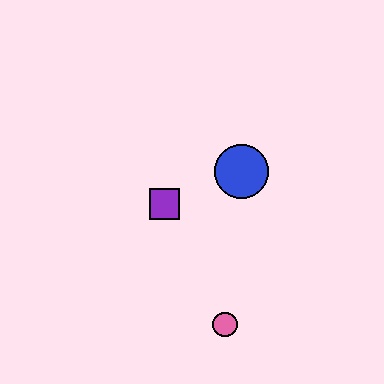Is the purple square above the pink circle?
Yes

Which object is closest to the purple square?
The blue circle is closest to the purple square.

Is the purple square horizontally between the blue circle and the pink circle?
No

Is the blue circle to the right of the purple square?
Yes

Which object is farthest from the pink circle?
The blue circle is farthest from the pink circle.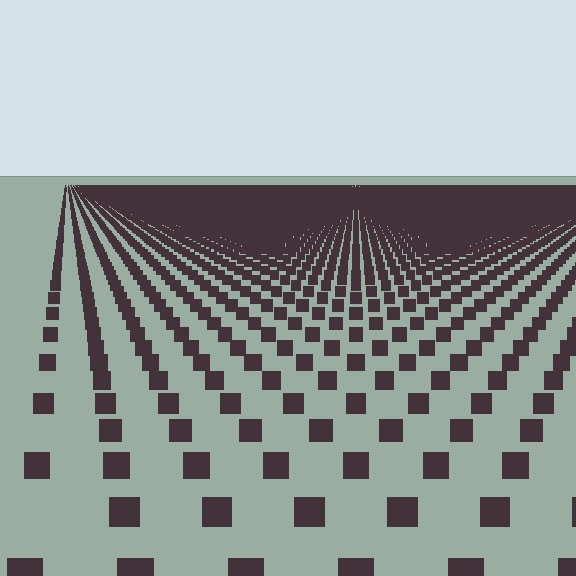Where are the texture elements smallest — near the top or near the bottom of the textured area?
Near the top.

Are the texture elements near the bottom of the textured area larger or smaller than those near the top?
Larger. Near the bottom, elements are closer to the viewer and appear at a bigger on-screen size.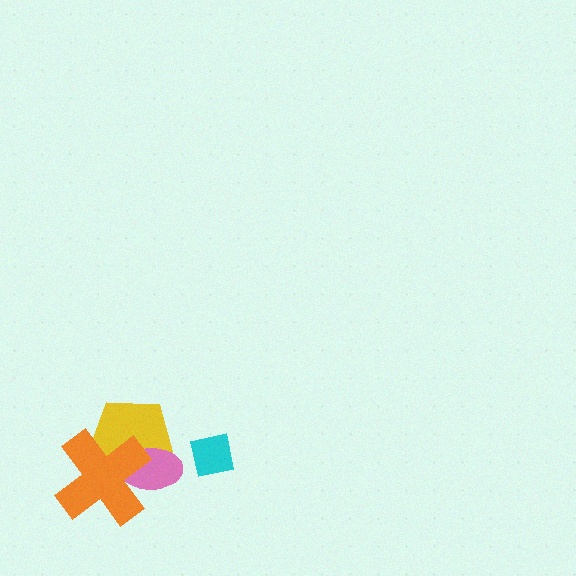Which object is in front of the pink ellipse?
The orange cross is in front of the pink ellipse.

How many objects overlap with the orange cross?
2 objects overlap with the orange cross.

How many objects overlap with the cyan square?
0 objects overlap with the cyan square.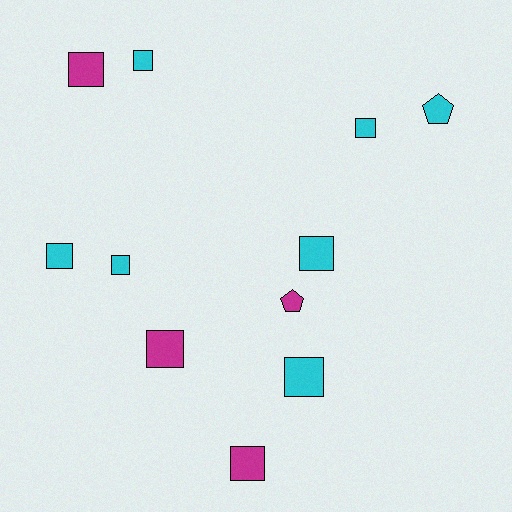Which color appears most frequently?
Cyan, with 7 objects.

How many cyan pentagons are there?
There is 1 cyan pentagon.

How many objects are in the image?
There are 11 objects.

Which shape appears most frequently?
Square, with 9 objects.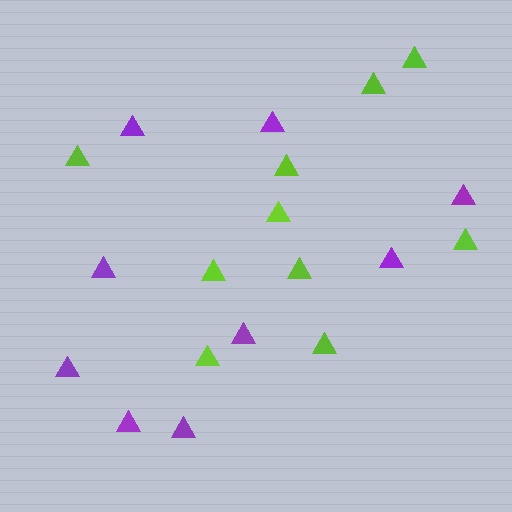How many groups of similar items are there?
There are 2 groups: one group of purple triangles (9) and one group of lime triangles (10).